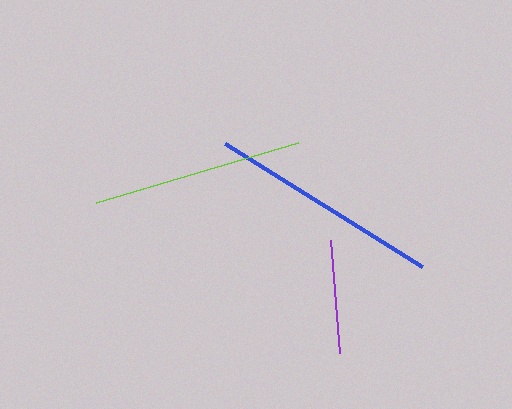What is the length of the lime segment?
The lime segment is approximately 211 pixels long.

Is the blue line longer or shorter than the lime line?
The blue line is longer than the lime line.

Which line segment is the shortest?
The purple line is the shortest at approximately 113 pixels.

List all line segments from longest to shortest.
From longest to shortest: blue, lime, purple.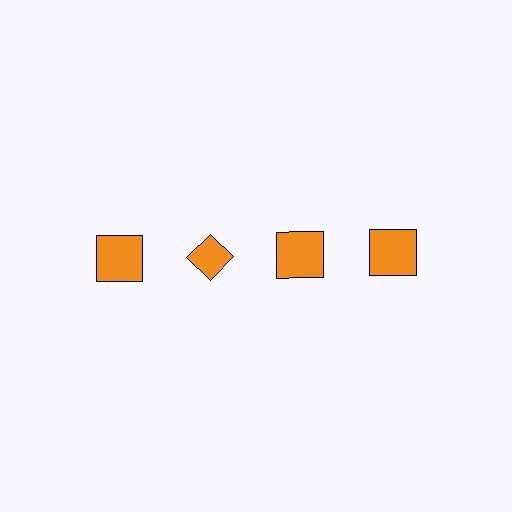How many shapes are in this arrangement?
There are 4 shapes arranged in a grid pattern.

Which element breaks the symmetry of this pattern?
The orange diamond in the top row, second from left column breaks the symmetry. All other shapes are orange squares.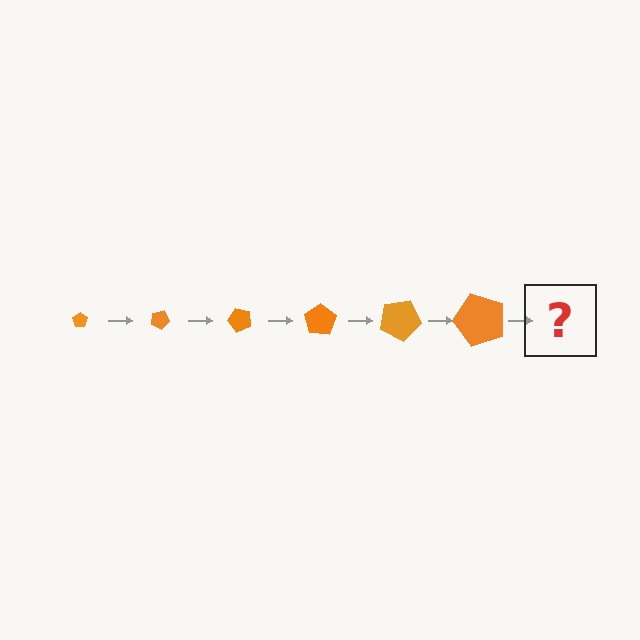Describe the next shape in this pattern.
It should be a pentagon, larger than the previous one and rotated 150 degrees from the start.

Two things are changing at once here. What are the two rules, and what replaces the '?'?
The two rules are that the pentagon grows larger each step and it rotates 25 degrees each step. The '?' should be a pentagon, larger than the previous one and rotated 150 degrees from the start.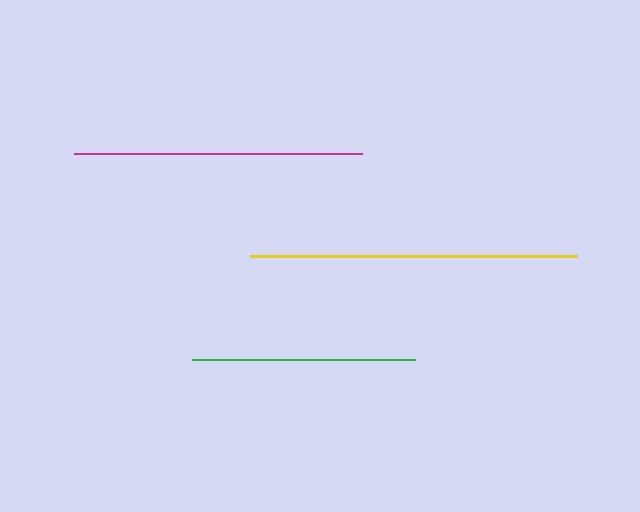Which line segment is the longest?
The yellow line is the longest at approximately 327 pixels.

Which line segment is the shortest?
The green line is the shortest at approximately 223 pixels.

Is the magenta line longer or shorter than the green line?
The magenta line is longer than the green line.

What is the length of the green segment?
The green segment is approximately 223 pixels long.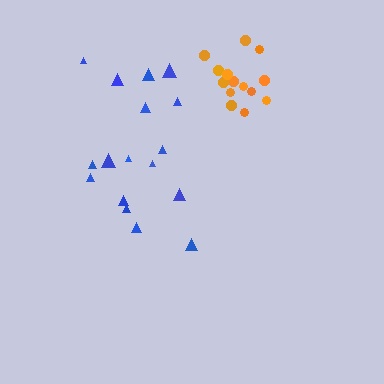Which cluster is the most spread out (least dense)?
Blue.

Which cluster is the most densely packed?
Orange.